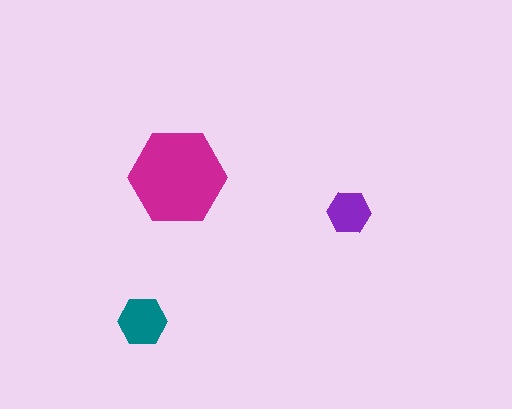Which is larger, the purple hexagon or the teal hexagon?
The teal one.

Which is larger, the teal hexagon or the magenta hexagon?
The magenta one.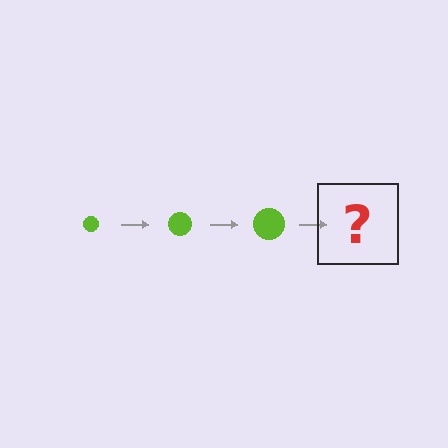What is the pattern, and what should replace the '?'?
The pattern is that the circle gets progressively larger each step. The '?' should be a lime circle, larger than the previous one.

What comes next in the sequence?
The next element should be a lime circle, larger than the previous one.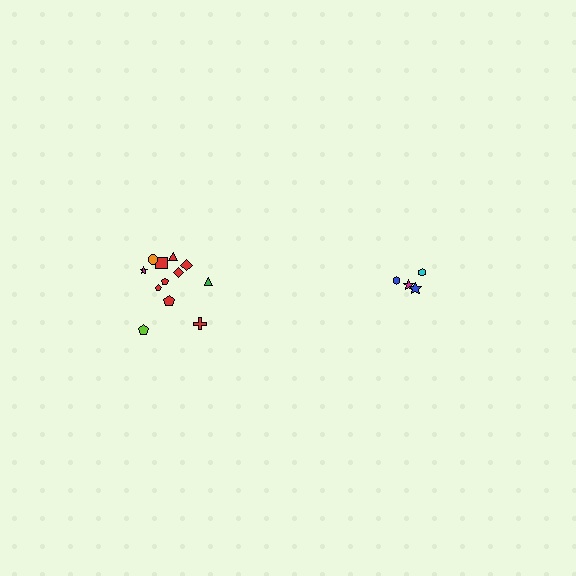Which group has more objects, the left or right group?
The left group.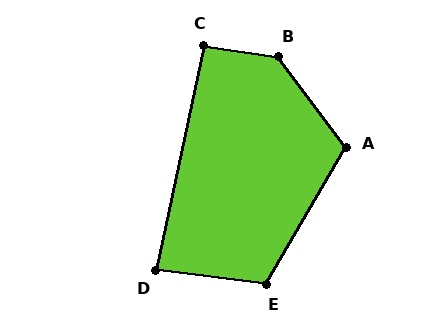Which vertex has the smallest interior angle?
D, at approximately 85 degrees.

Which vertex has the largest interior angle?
B, at approximately 135 degrees.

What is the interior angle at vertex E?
Approximately 113 degrees (obtuse).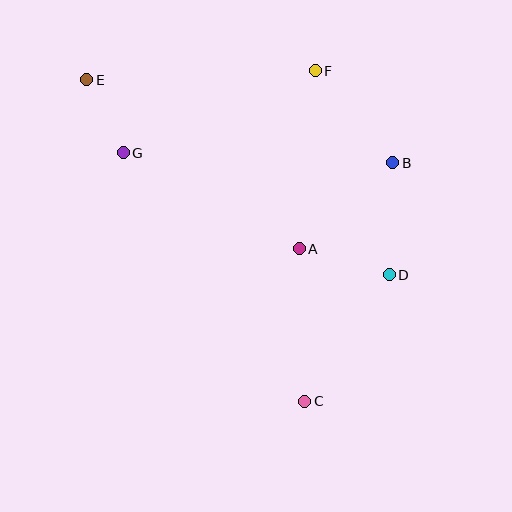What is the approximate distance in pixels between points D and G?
The distance between D and G is approximately 293 pixels.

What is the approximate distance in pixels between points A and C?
The distance between A and C is approximately 153 pixels.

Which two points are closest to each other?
Points E and G are closest to each other.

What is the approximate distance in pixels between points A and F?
The distance between A and F is approximately 179 pixels.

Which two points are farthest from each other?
Points C and E are farthest from each other.